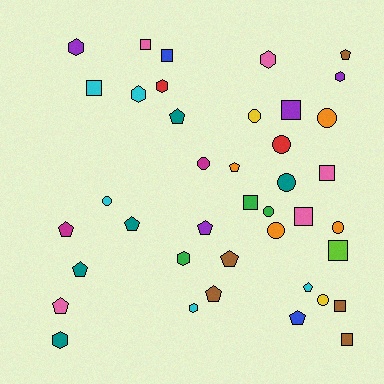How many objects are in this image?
There are 40 objects.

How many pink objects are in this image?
There are 5 pink objects.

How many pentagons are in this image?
There are 12 pentagons.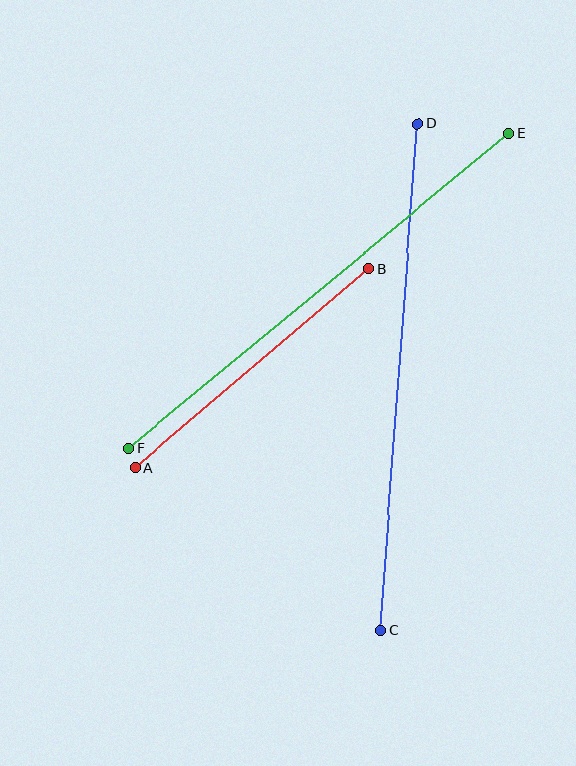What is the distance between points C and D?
The distance is approximately 507 pixels.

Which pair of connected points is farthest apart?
Points C and D are farthest apart.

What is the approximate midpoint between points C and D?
The midpoint is at approximately (399, 377) pixels.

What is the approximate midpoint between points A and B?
The midpoint is at approximately (252, 368) pixels.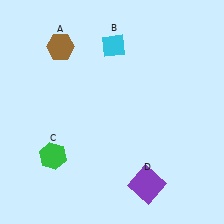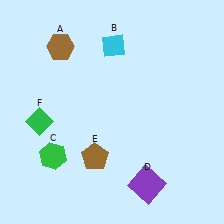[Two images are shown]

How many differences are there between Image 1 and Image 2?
There are 2 differences between the two images.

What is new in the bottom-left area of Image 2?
A brown pentagon (E) was added in the bottom-left area of Image 2.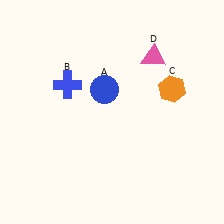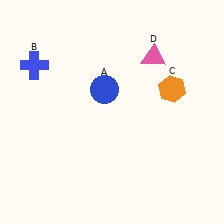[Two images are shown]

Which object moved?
The blue cross (B) moved left.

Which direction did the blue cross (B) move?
The blue cross (B) moved left.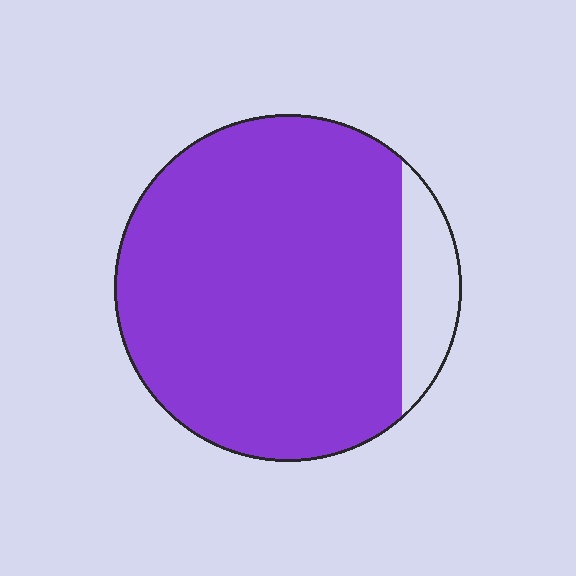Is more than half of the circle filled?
Yes.